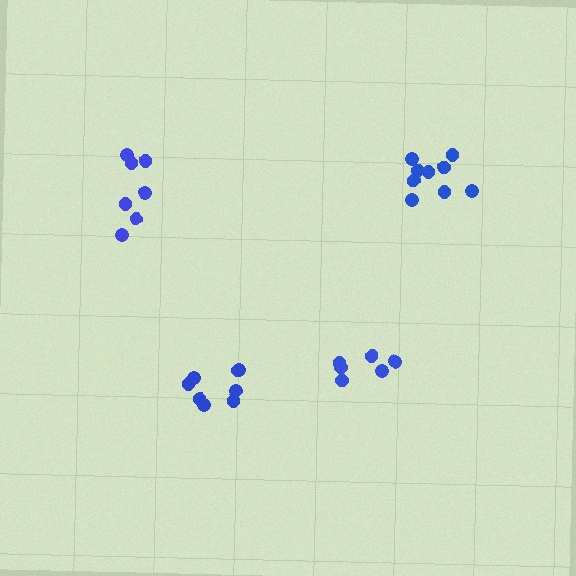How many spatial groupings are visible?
There are 4 spatial groupings.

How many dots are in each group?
Group 1: 7 dots, Group 2: 9 dots, Group 3: 8 dots, Group 4: 6 dots (30 total).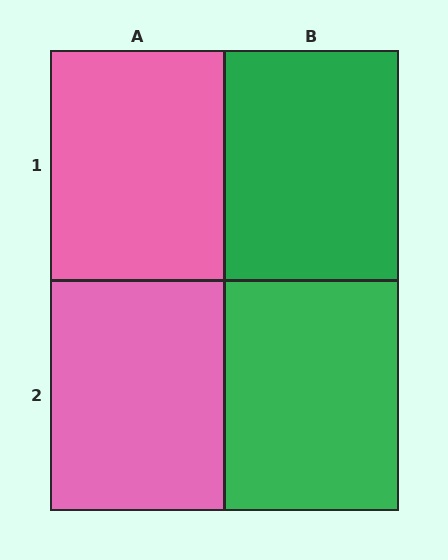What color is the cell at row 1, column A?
Pink.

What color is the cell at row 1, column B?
Green.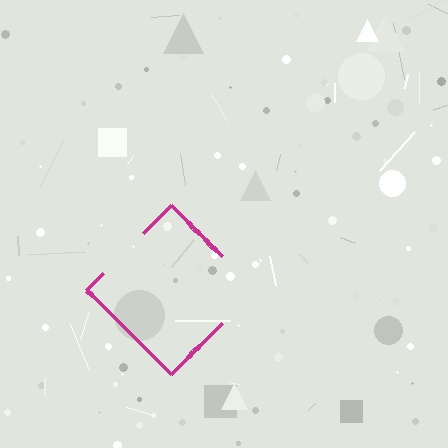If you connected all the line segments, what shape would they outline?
They would outline a diamond.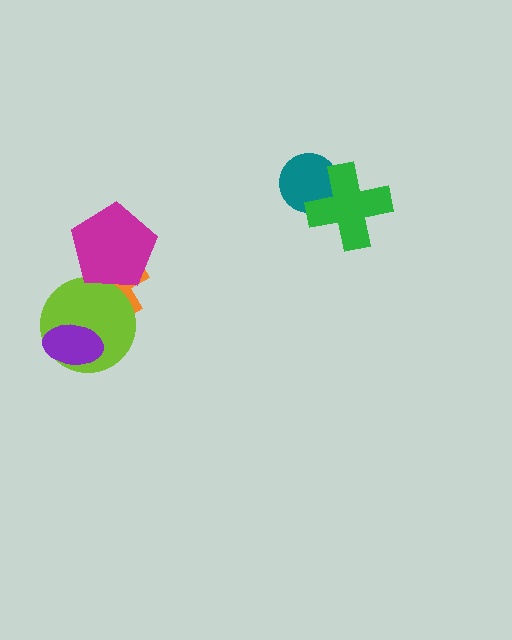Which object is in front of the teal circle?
The green cross is in front of the teal circle.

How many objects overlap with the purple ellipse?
1 object overlaps with the purple ellipse.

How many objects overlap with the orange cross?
2 objects overlap with the orange cross.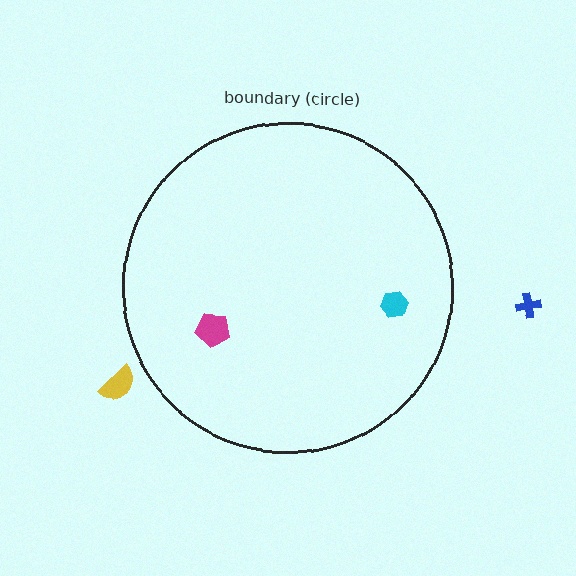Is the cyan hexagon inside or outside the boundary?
Inside.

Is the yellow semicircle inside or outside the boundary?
Outside.